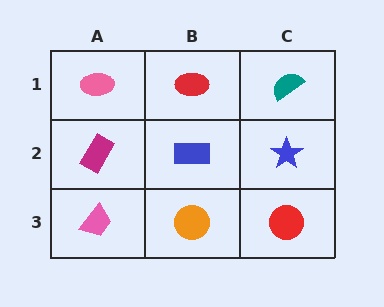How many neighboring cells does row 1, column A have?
2.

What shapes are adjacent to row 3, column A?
A magenta rectangle (row 2, column A), an orange circle (row 3, column B).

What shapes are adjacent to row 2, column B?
A red ellipse (row 1, column B), an orange circle (row 3, column B), a magenta rectangle (row 2, column A), a blue star (row 2, column C).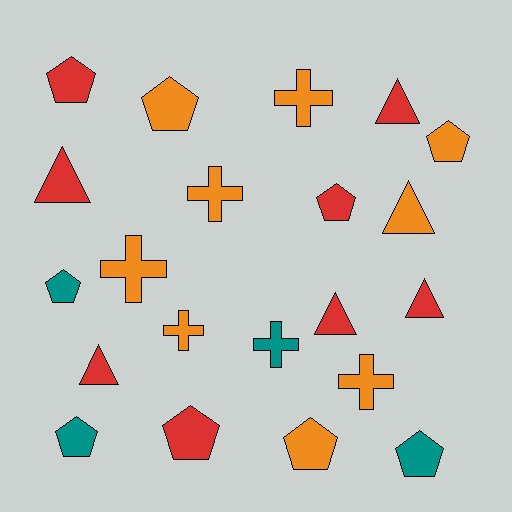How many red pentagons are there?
There are 3 red pentagons.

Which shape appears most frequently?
Pentagon, with 9 objects.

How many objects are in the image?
There are 21 objects.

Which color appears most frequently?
Orange, with 9 objects.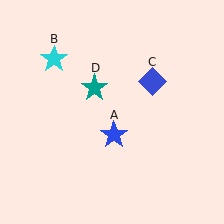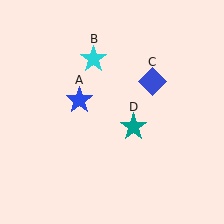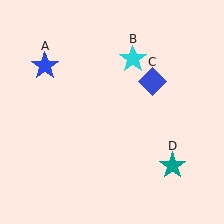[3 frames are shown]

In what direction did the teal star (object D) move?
The teal star (object D) moved down and to the right.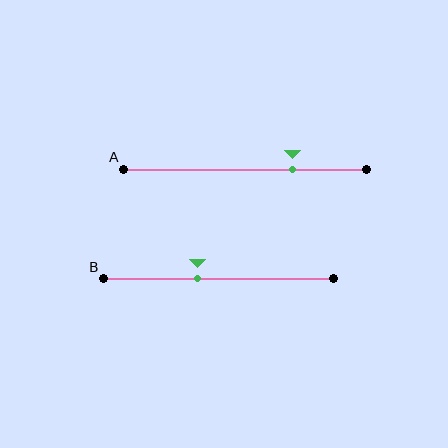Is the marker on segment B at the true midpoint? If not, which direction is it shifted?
No, the marker on segment B is shifted to the left by about 9% of the segment length.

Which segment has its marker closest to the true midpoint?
Segment B has its marker closest to the true midpoint.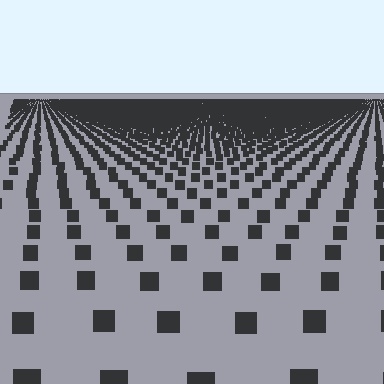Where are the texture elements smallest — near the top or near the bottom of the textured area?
Near the top.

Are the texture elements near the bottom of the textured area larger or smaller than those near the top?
Larger. Near the bottom, elements are closer to the viewer and appear at a bigger on-screen size.